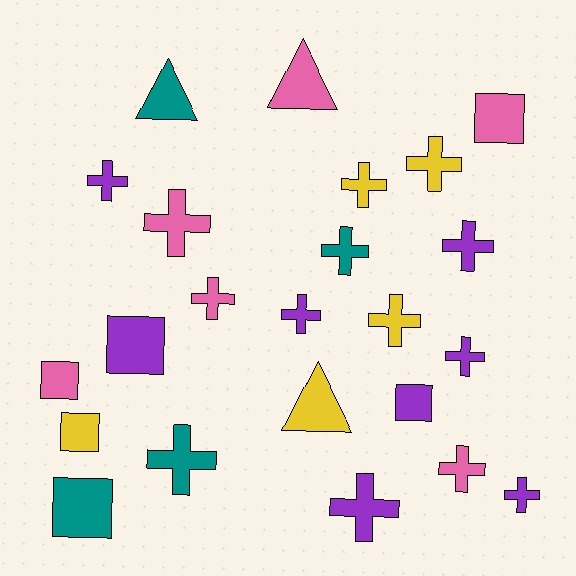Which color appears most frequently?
Purple, with 8 objects.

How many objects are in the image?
There are 23 objects.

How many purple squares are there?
There are 2 purple squares.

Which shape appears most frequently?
Cross, with 14 objects.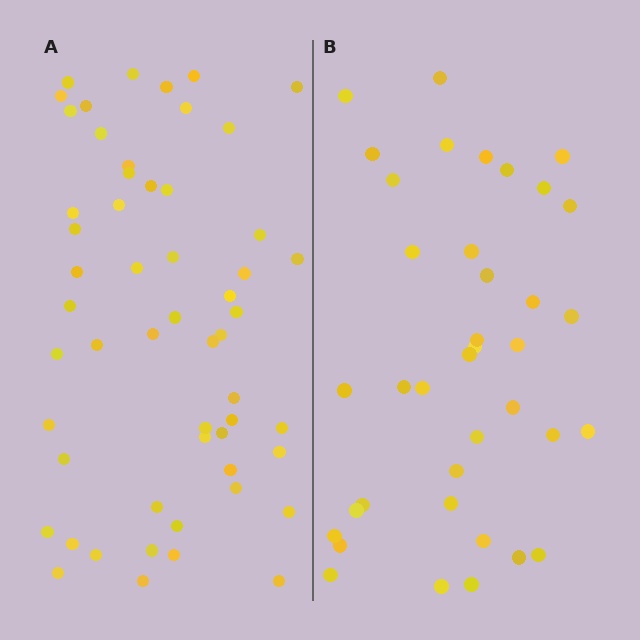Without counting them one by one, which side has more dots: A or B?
Region A (the left region) has more dots.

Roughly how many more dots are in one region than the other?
Region A has approximately 15 more dots than region B.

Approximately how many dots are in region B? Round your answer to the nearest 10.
About 40 dots. (The exact count is 38, which rounds to 40.)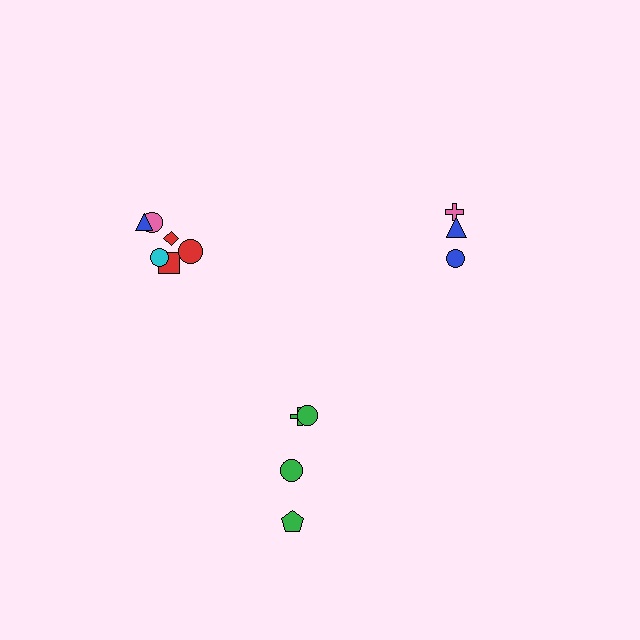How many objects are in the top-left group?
There are 6 objects.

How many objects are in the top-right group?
There are 3 objects.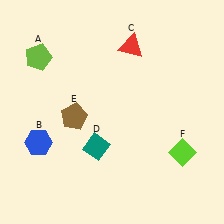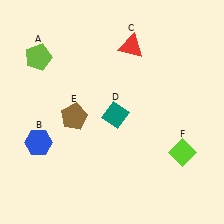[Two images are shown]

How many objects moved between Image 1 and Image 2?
1 object moved between the two images.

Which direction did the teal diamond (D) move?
The teal diamond (D) moved up.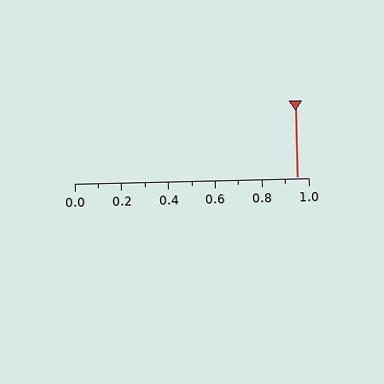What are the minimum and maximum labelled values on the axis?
The axis runs from 0.0 to 1.0.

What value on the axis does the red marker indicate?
The marker indicates approximately 0.95.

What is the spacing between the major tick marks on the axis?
The major ticks are spaced 0.2 apart.